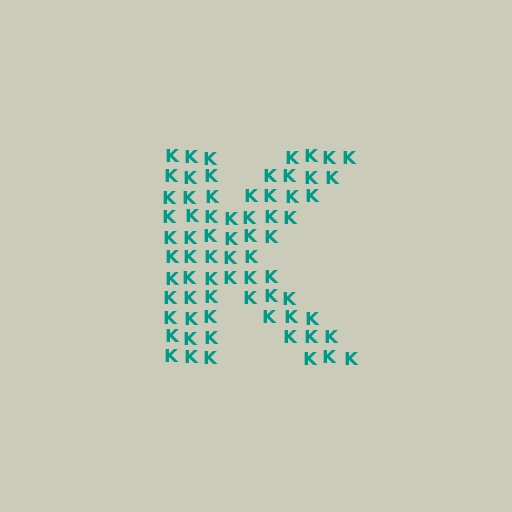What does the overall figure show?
The overall figure shows the letter K.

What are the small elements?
The small elements are letter K's.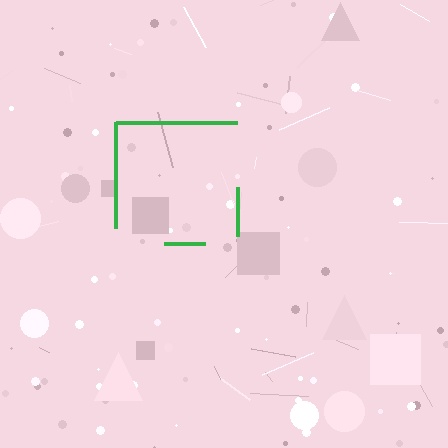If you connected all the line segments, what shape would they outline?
They would outline a square.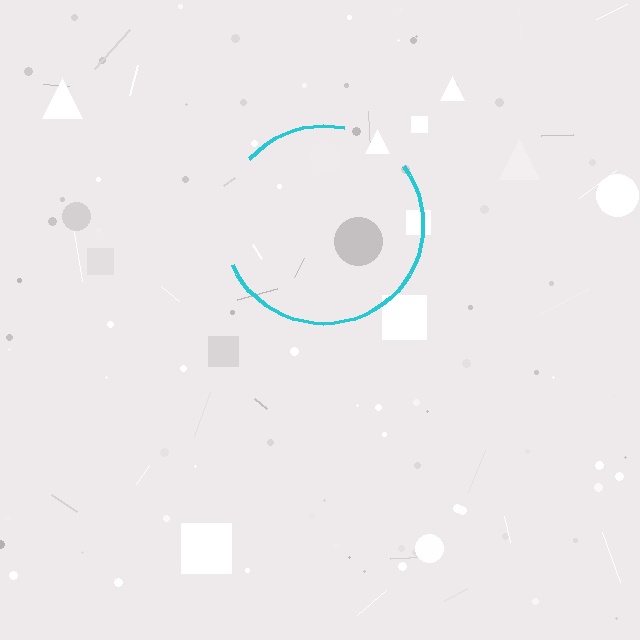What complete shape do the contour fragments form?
The contour fragments form a circle.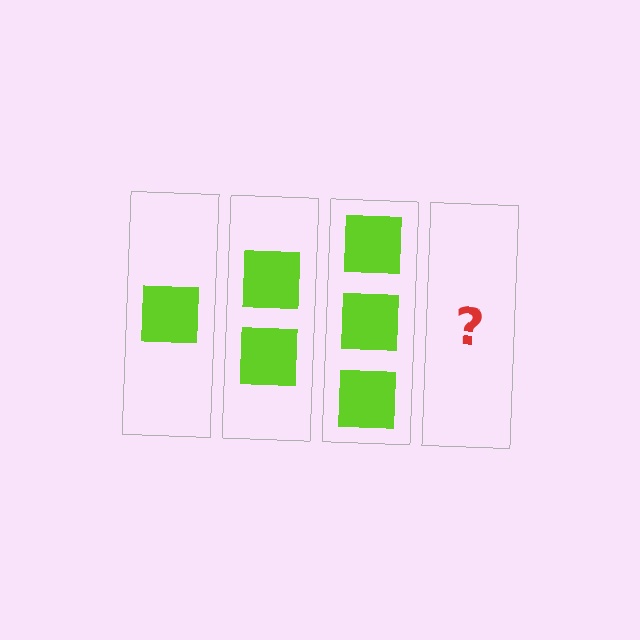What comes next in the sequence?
The next element should be 4 squares.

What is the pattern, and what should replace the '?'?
The pattern is that each step adds one more square. The '?' should be 4 squares.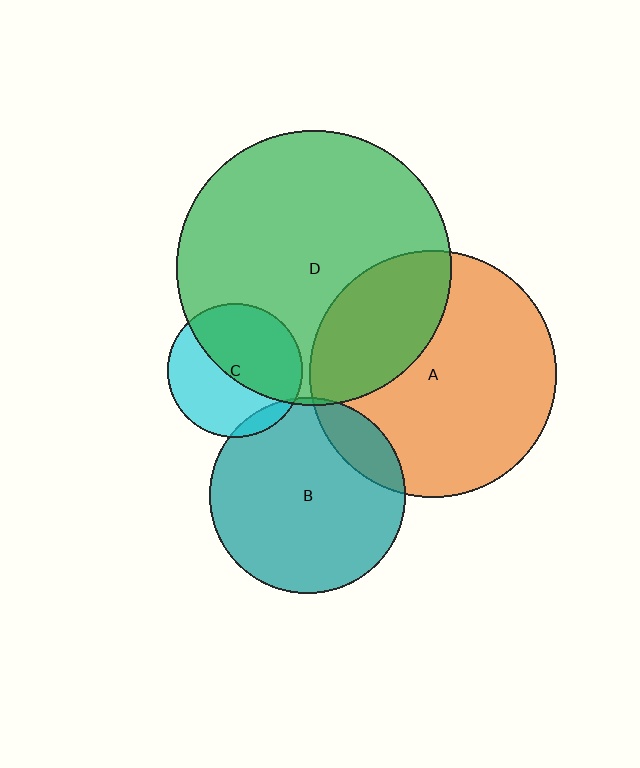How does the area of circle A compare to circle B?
Approximately 1.6 times.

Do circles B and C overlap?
Yes.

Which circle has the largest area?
Circle D (green).